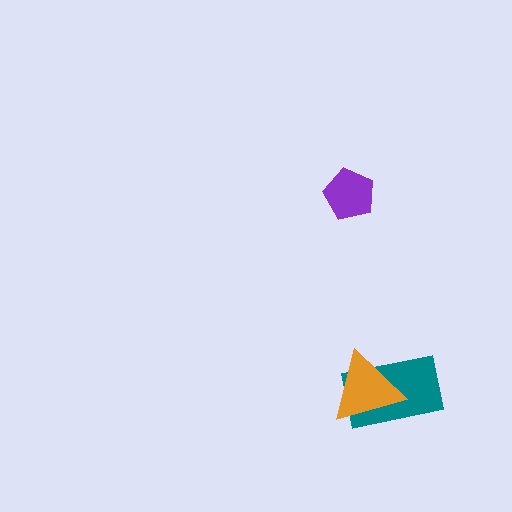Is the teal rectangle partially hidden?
Yes, it is partially covered by another shape.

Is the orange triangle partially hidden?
No, no other shape covers it.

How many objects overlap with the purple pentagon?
0 objects overlap with the purple pentagon.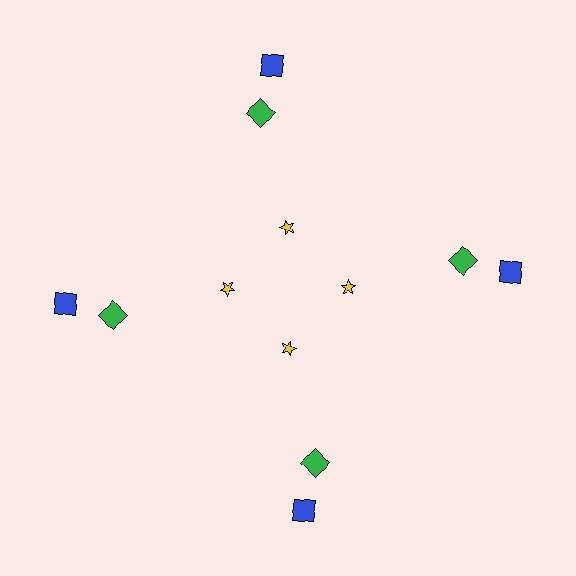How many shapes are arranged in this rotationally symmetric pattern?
There are 12 shapes, arranged in 4 groups of 3.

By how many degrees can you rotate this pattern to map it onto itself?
The pattern maps onto itself every 90 degrees of rotation.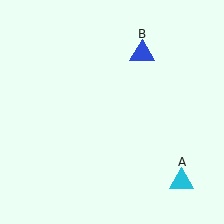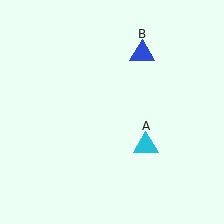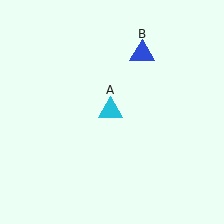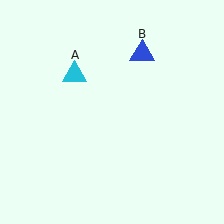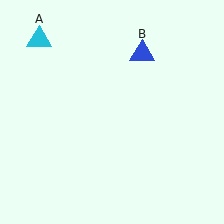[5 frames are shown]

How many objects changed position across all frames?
1 object changed position: cyan triangle (object A).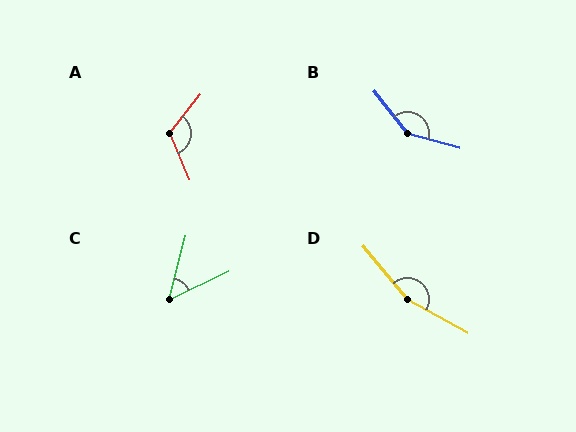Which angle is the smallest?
C, at approximately 50 degrees.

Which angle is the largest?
D, at approximately 158 degrees.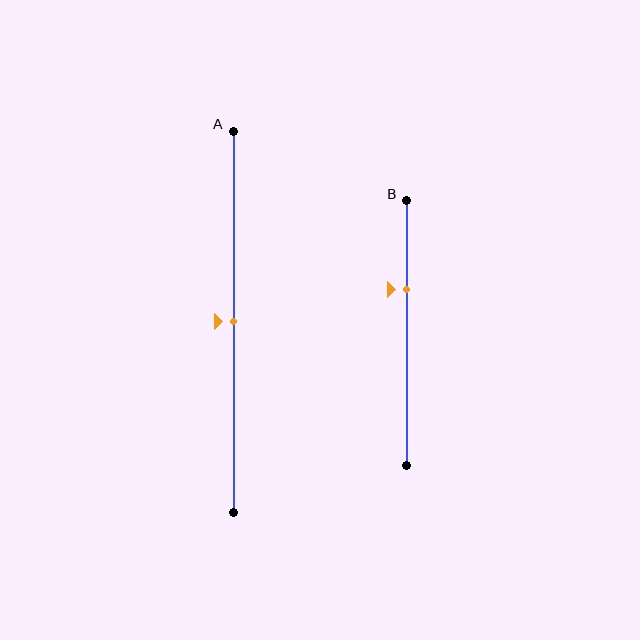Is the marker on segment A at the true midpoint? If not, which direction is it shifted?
Yes, the marker on segment A is at the true midpoint.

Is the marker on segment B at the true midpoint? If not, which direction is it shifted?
No, the marker on segment B is shifted upward by about 17% of the segment length.